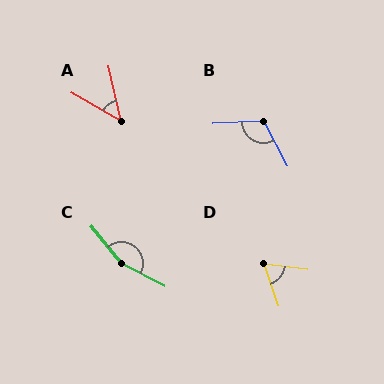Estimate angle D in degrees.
Approximately 64 degrees.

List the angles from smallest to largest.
A (48°), D (64°), B (115°), C (157°).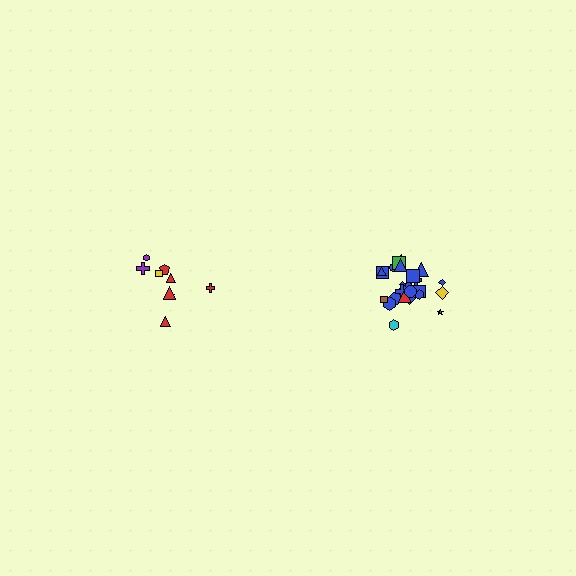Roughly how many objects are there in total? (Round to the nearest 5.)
Roughly 35 objects in total.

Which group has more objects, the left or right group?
The right group.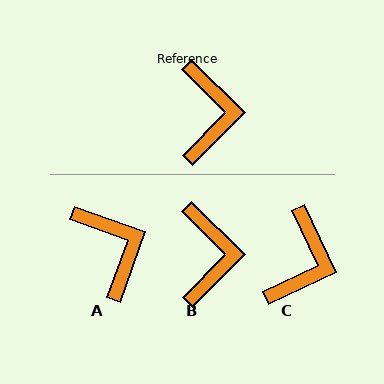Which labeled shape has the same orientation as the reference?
B.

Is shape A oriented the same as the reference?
No, it is off by about 25 degrees.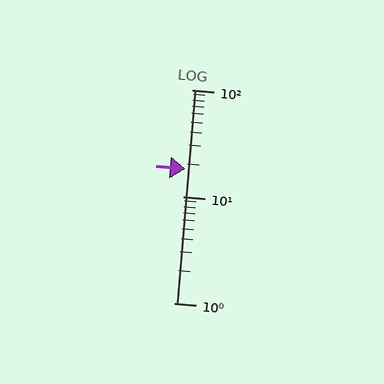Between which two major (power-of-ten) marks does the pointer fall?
The pointer is between 10 and 100.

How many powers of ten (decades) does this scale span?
The scale spans 2 decades, from 1 to 100.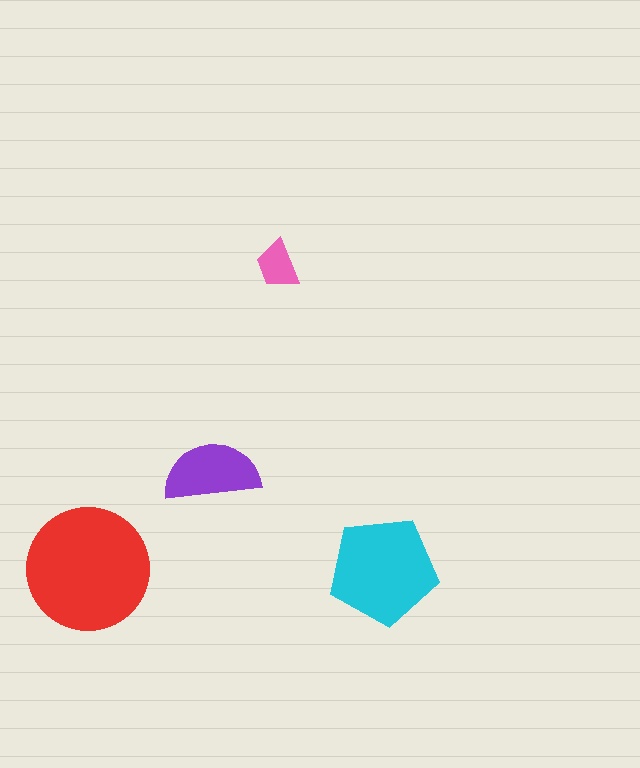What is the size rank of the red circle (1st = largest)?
1st.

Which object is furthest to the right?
The cyan pentagon is rightmost.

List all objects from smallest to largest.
The pink trapezoid, the purple semicircle, the cyan pentagon, the red circle.